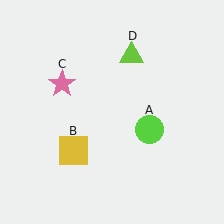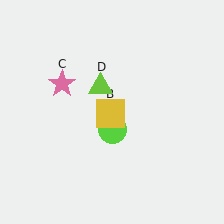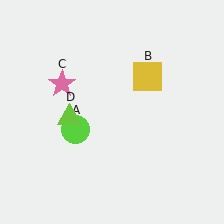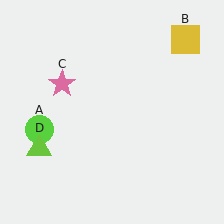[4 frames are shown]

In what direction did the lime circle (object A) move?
The lime circle (object A) moved left.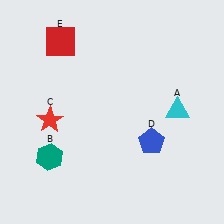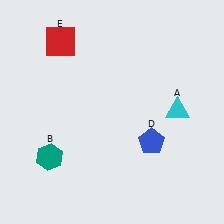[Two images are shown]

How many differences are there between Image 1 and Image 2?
There is 1 difference between the two images.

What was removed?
The red star (C) was removed in Image 2.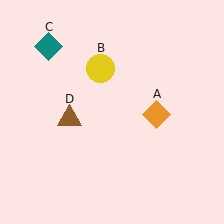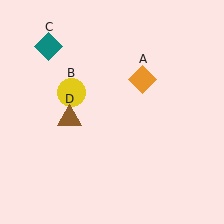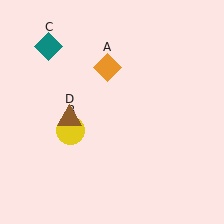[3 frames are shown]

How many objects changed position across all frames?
2 objects changed position: orange diamond (object A), yellow circle (object B).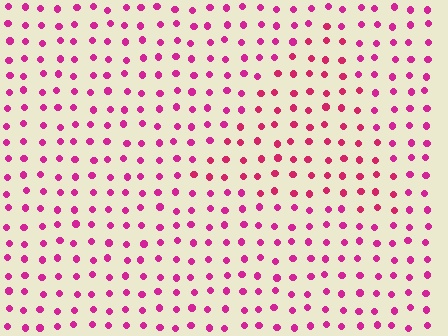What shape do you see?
I see a triangle.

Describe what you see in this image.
The image is filled with small magenta elements in a uniform arrangement. A triangle-shaped region is visible where the elements are tinted to a slightly different hue, forming a subtle color boundary.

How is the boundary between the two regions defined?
The boundary is defined purely by a slight shift in hue (about 17 degrees). Spacing, size, and orientation are identical on both sides.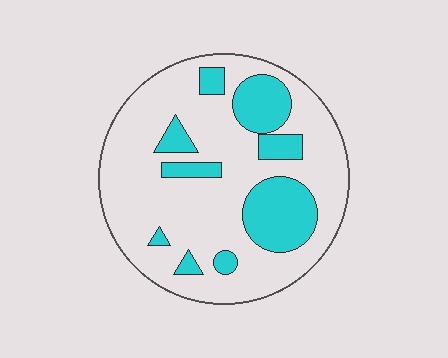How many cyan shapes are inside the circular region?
9.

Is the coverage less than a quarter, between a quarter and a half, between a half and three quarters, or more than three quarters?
Less than a quarter.